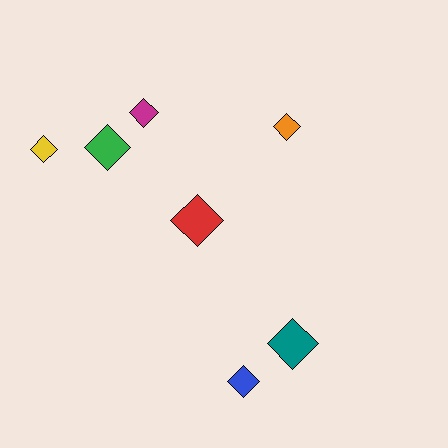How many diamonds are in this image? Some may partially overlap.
There are 7 diamonds.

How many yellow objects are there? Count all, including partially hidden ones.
There is 1 yellow object.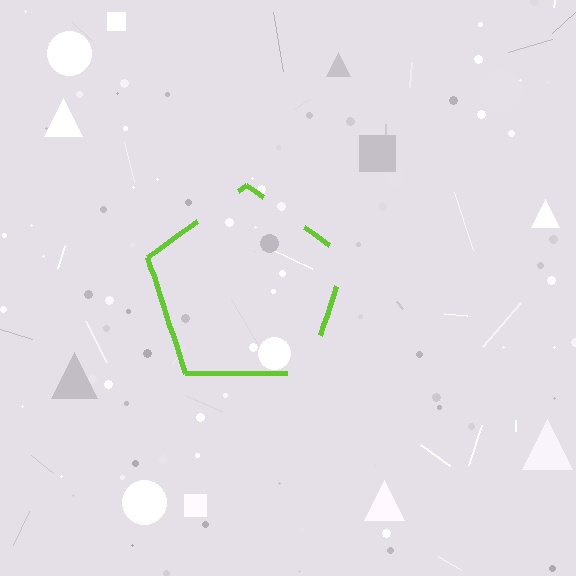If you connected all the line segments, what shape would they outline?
They would outline a pentagon.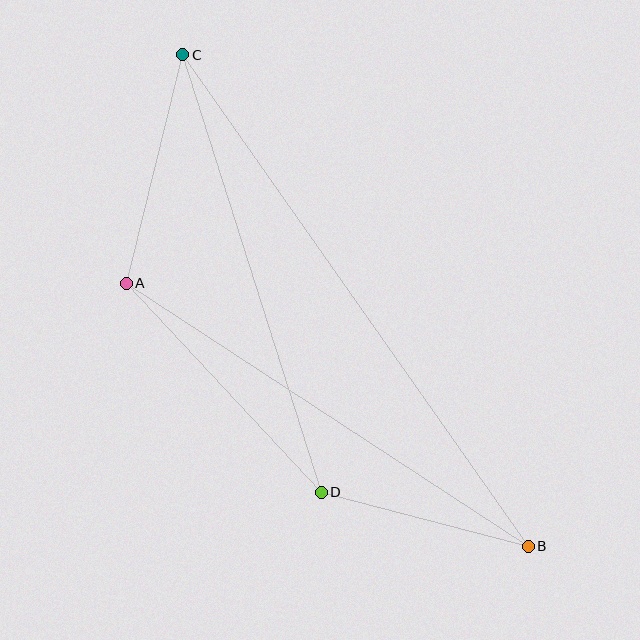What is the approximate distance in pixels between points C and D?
The distance between C and D is approximately 459 pixels.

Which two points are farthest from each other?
Points B and C are farthest from each other.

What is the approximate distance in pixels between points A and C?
The distance between A and C is approximately 235 pixels.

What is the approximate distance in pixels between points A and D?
The distance between A and D is approximately 286 pixels.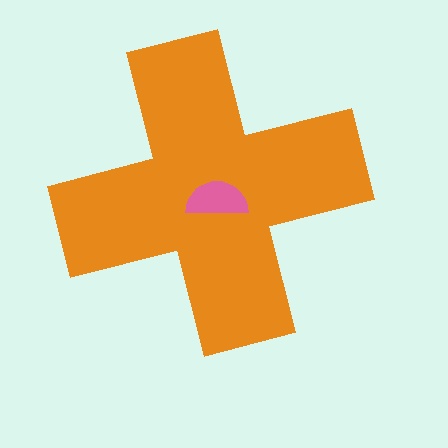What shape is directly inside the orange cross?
The pink semicircle.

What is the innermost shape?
The pink semicircle.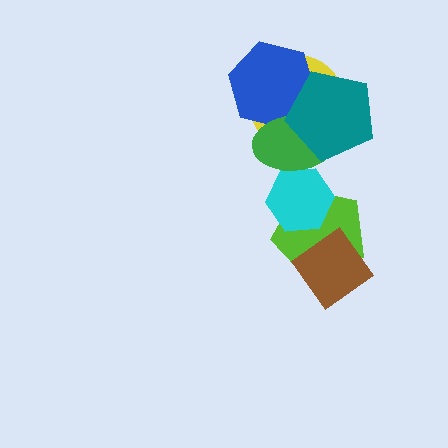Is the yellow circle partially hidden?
Yes, it is partially covered by another shape.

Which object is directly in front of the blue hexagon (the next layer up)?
The green ellipse is directly in front of the blue hexagon.